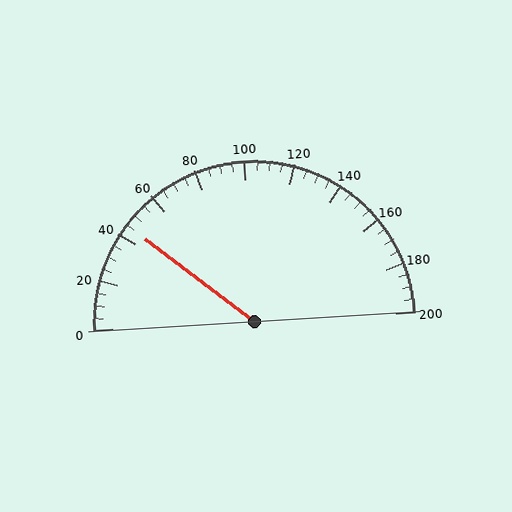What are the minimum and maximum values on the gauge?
The gauge ranges from 0 to 200.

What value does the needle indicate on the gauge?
The needle indicates approximately 45.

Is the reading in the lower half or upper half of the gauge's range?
The reading is in the lower half of the range (0 to 200).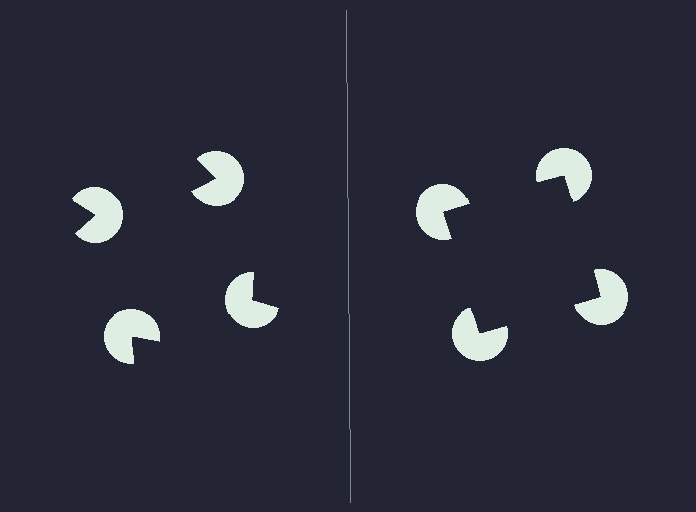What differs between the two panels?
The pac-man discs are positioned identically on both sides; only the wedge orientations differ. On the right they align to a square; on the left they are misaligned.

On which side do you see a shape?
An illusory square appears on the right side. On the left side the wedge cuts are rotated, so no coherent shape forms.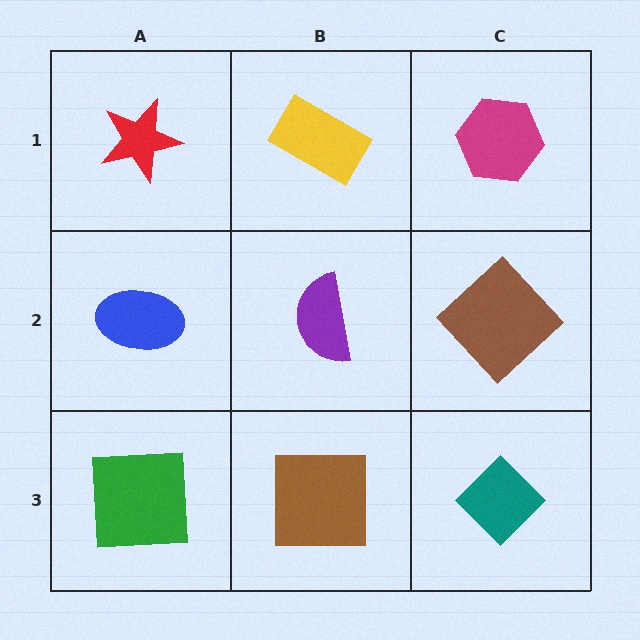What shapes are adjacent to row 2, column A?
A red star (row 1, column A), a green square (row 3, column A), a purple semicircle (row 2, column B).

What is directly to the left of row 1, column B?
A red star.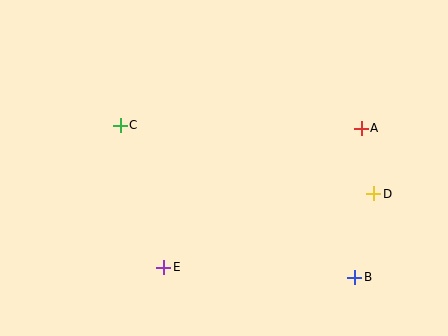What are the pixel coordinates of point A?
Point A is at (361, 128).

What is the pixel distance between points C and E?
The distance between C and E is 149 pixels.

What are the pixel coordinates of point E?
Point E is at (164, 267).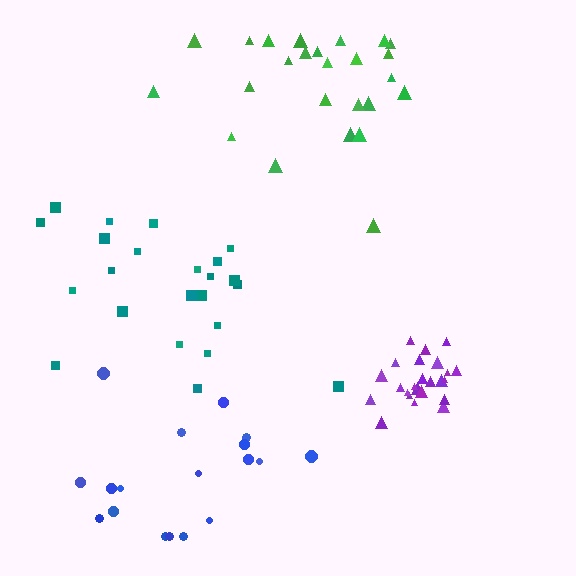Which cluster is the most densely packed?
Purple.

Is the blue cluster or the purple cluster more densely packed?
Purple.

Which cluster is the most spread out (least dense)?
Teal.